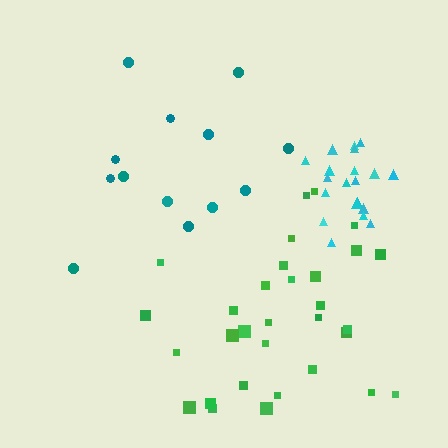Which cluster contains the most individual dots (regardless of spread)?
Green (31).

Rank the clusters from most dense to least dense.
cyan, green, teal.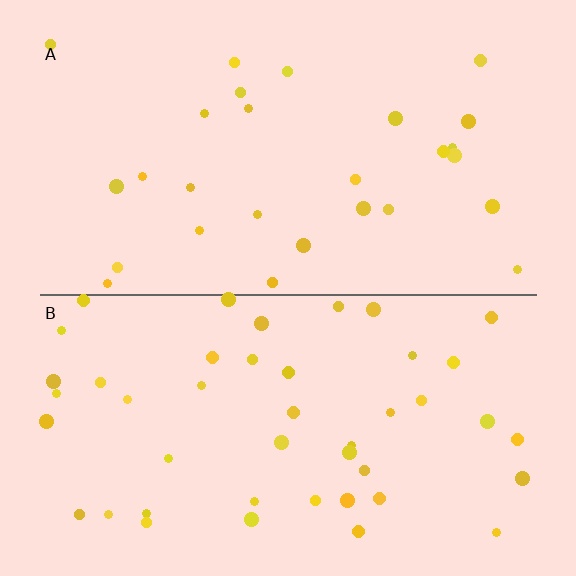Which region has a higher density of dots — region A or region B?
B (the bottom).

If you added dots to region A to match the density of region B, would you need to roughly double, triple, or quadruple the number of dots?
Approximately double.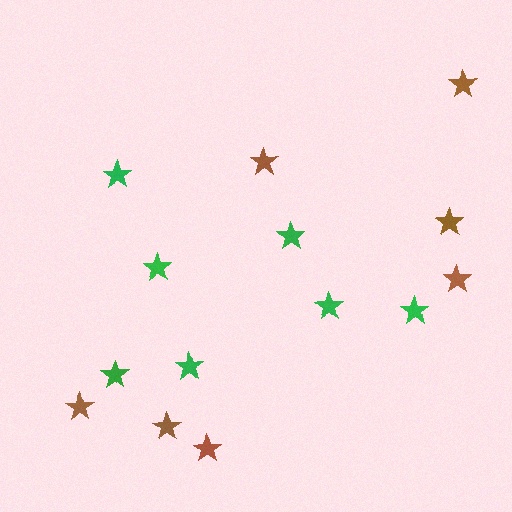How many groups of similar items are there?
There are 2 groups: one group of brown stars (7) and one group of green stars (7).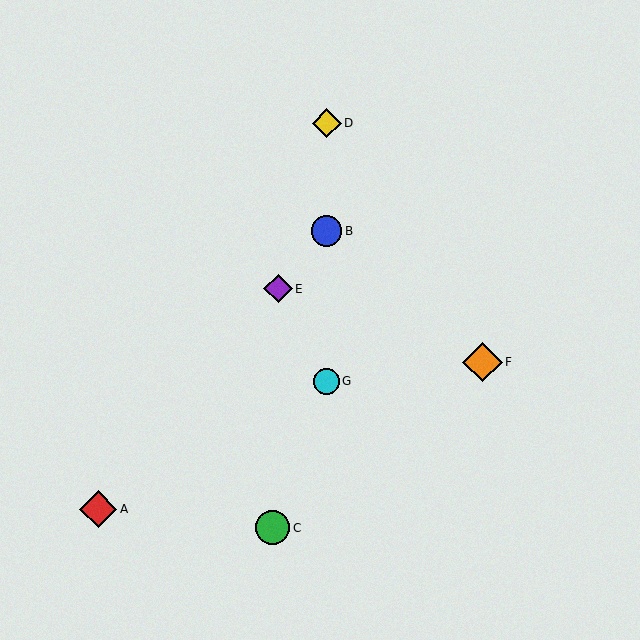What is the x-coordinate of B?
Object B is at x≈327.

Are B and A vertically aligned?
No, B is at x≈327 and A is at x≈98.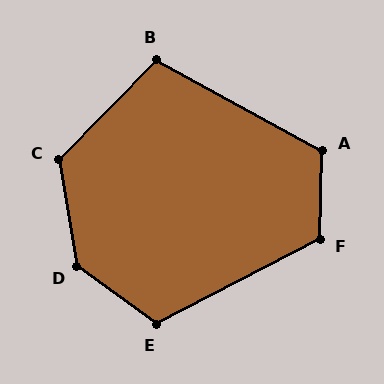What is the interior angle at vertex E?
Approximately 117 degrees (obtuse).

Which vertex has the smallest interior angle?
B, at approximately 106 degrees.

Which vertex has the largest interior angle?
D, at approximately 136 degrees.